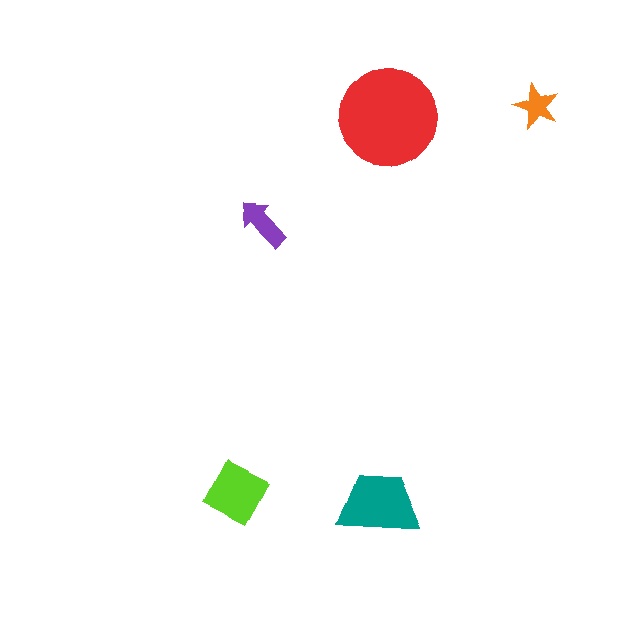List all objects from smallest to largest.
The orange star, the purple arrow, the lime square, the teal trapezoid, the red circle.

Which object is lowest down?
The teal trapezoid is bottommost.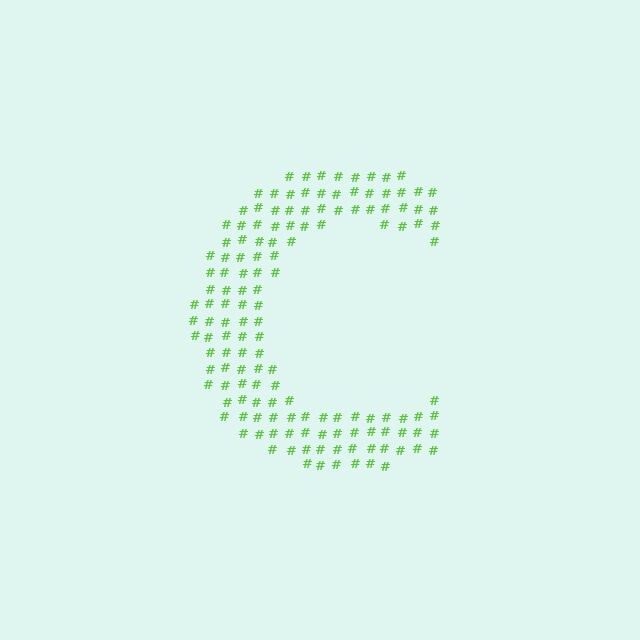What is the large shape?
The large shape is the letter C.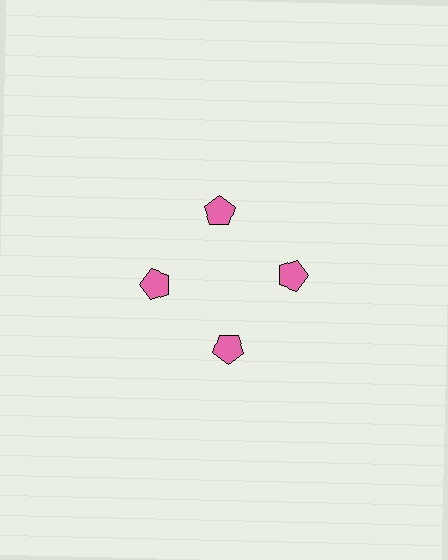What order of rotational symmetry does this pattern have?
This pattern has 4-fold rotational symmetry.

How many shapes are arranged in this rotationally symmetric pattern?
There are 4 shapes, arranged in 4 groups of 1.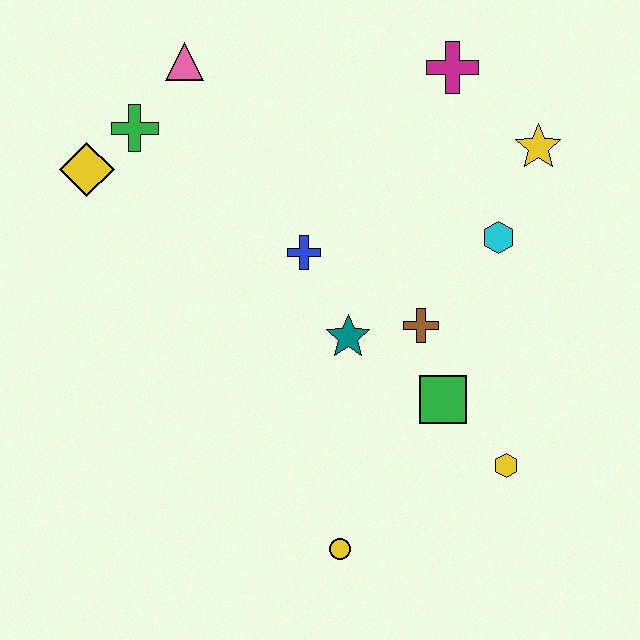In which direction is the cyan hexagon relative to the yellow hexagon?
The cyan hexagon is above the yellow hexagon.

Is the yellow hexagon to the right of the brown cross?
Yes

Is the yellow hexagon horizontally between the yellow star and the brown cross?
Yes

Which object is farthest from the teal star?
The pink triangle is farthest from the teal star.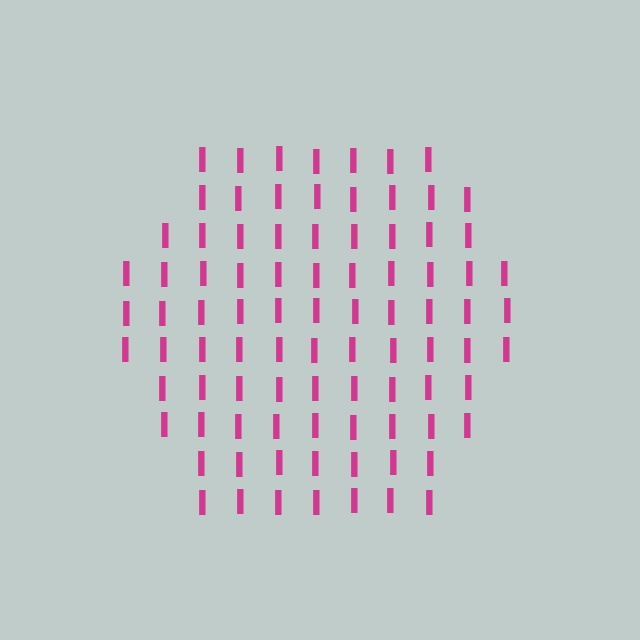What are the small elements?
The small elements are letter I's.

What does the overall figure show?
The overall figure shows a hexagon.